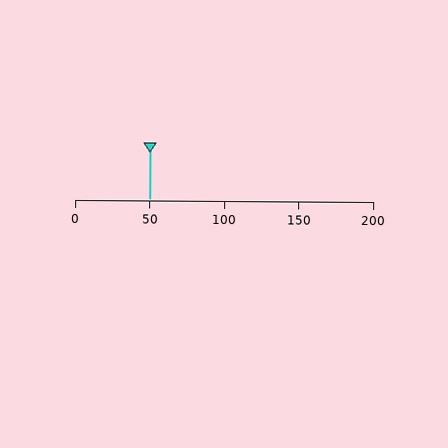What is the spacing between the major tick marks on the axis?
The major ticks are spaced 50 apart.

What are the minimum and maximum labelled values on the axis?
The axis runs from 0 to 200.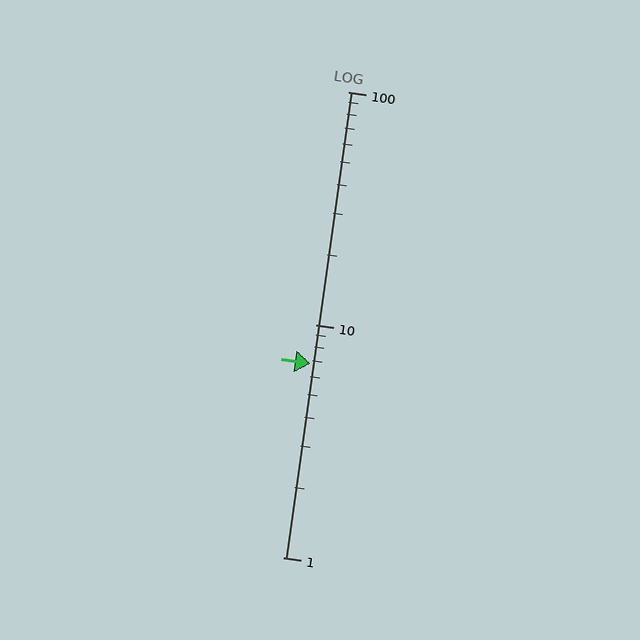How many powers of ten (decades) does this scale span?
The scale spans 2 decades, from 1 to 100.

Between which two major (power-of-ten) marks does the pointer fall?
The pointer is between 1 and 10.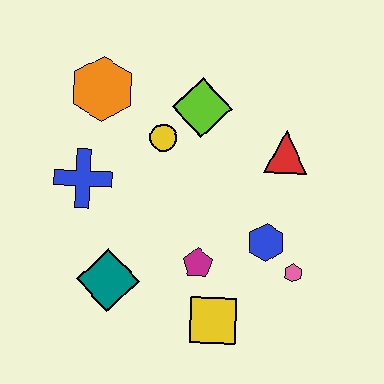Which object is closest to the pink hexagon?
The blue hexagon is closest to the pink hexagon.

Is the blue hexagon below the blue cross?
Yes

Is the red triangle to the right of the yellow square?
Yes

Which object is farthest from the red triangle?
The teal diamond is farthest from the red triangle.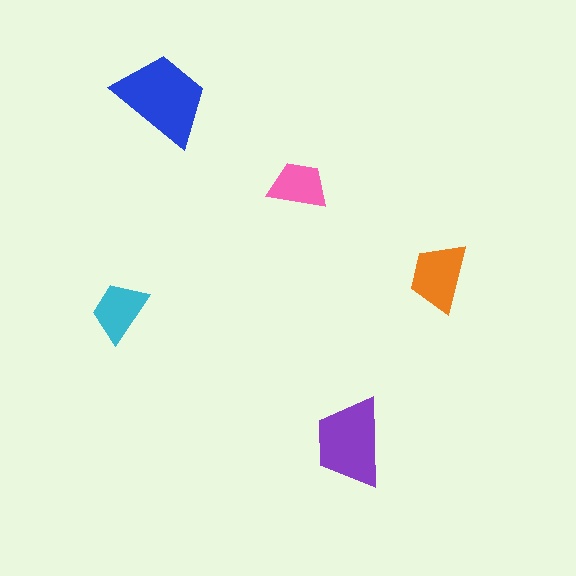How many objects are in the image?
There are 5 objects in the image.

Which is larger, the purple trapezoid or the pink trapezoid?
The purple one.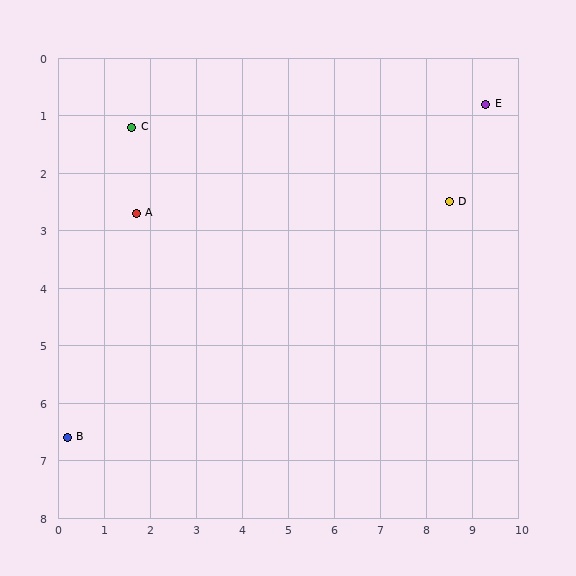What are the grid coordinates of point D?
Point D is at approximately (8.5, 2.5).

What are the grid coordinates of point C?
Point C is at approximately (1.6, 1.2).